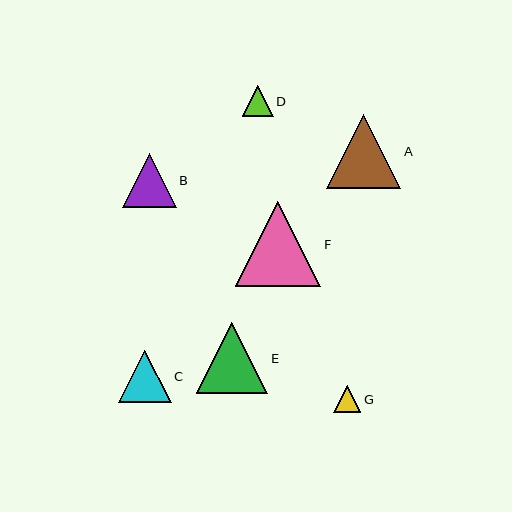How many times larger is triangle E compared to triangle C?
Triangle E is approximately 1.3 times the size of triangle C.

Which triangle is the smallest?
Triangle G is the smallest with a size of approximately 27 pixels.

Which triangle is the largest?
Triangle F is the largest with a size of approximately 86 pixels.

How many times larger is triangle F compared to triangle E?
Triangle F is approximately 1.2 times the size of triangle E.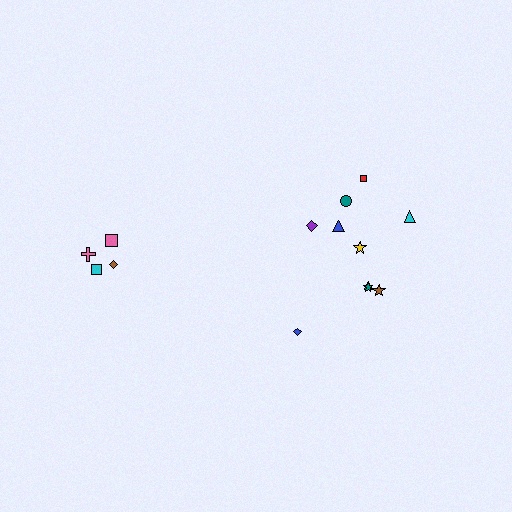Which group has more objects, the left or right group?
The right group.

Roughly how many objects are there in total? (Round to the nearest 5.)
Roughly 15 objects in total.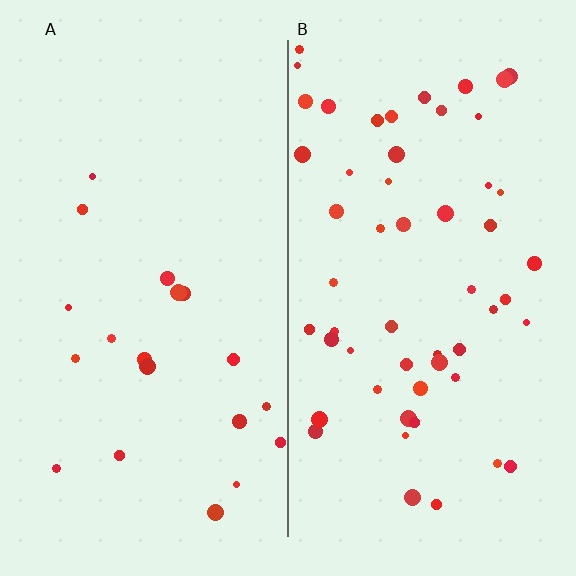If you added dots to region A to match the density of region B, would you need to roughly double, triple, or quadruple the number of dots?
Approximately triple.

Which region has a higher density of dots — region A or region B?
B (the right).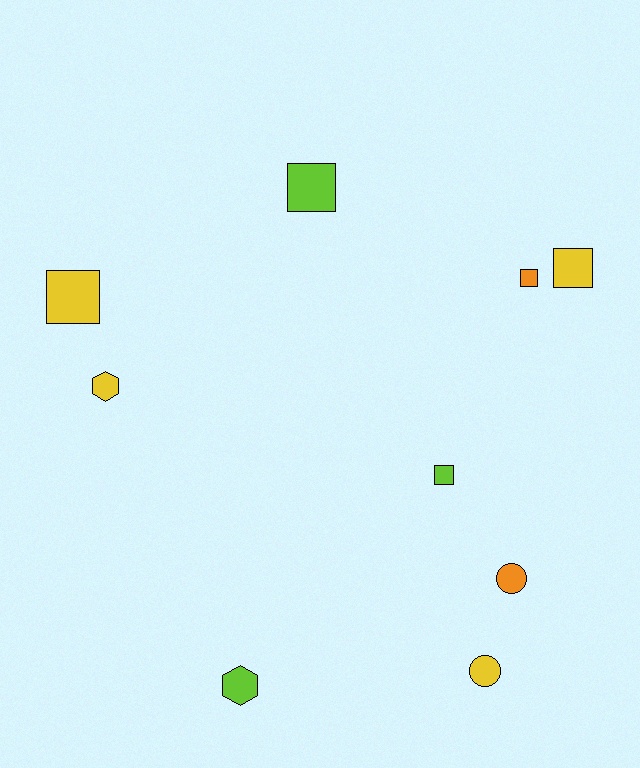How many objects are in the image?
There are 9 objects.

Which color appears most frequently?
Yellow, with 4 objects.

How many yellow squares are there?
There are 2 yellow squares.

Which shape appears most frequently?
Square, with 5 objects.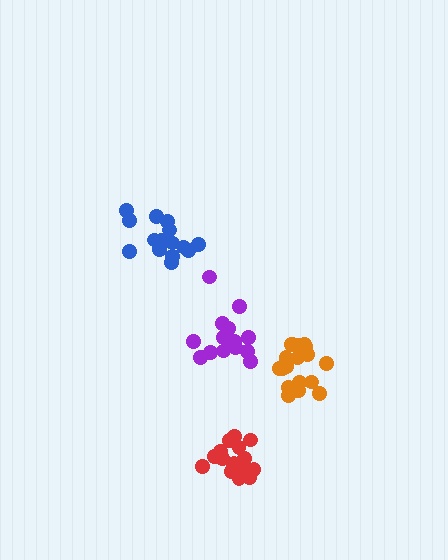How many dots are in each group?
Group 1: 20 dots, Group 2: 15 dots, Group 3: 17 dots, Group 4: 17 dots (69 total).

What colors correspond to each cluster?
The clusters are colored: orange, blue, purple, red.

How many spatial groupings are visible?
There are 4 spatial groupings.